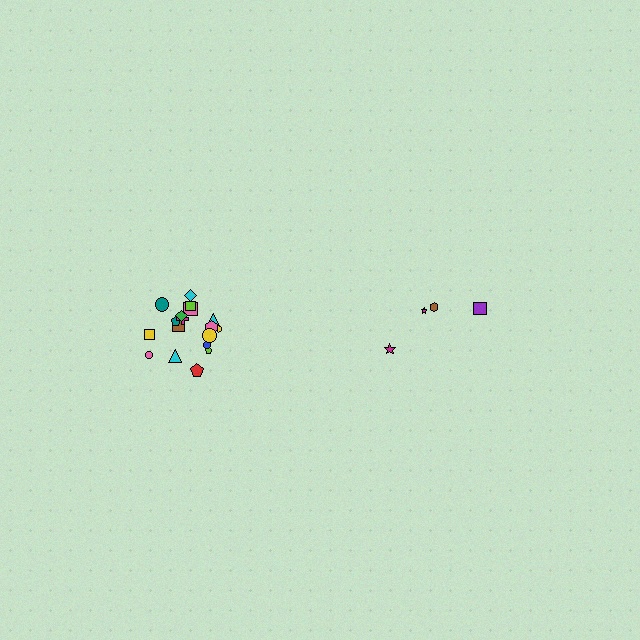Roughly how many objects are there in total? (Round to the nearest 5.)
Roughly 20 objects in total.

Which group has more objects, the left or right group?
The left group.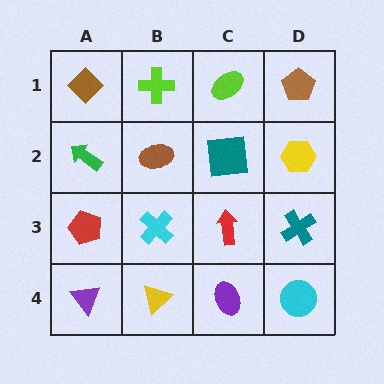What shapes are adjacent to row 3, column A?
A green arrow (row 2, column A), a purple triangle (row 4, column A), a cyan cross (row 3, column B).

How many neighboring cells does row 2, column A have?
3.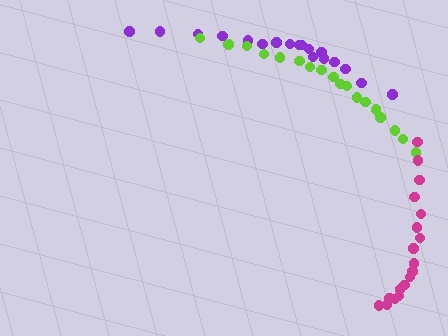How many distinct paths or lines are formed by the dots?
There are 3 distinct paths.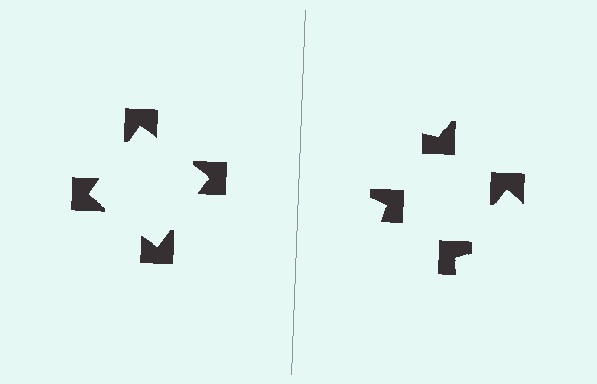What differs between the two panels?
The notched squares are positioned identically on both sides; only the wedge orientations differ. On the left they align to a square; on the right they are misaligned.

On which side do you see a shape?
An illusory square appears on the left side. On the right side the wedge cuts are rotated, so no coherent shape forms.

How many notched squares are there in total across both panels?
8 — 4 on each side.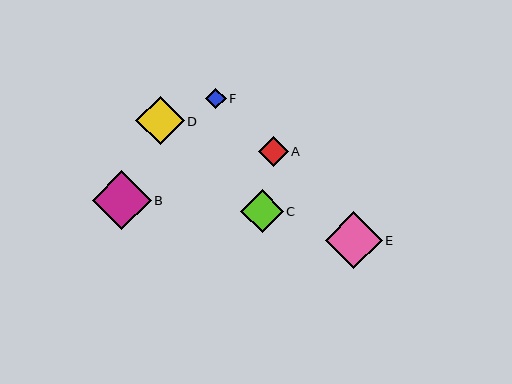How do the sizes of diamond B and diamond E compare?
Diamond B and diamond E are approximately the same size.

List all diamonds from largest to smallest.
From largest to smallest: B, E, D, C, A, F.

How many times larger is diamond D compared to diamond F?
Diamond D is approximately 2.3 times the size of diamond F.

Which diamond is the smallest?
Diamond F is the smallest with a size of approximately 21 pixels.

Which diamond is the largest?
Diamond B is the largest with a size of approximately 59 pixels.